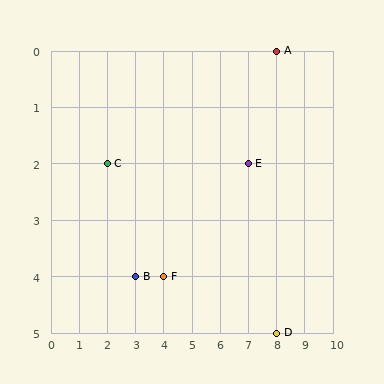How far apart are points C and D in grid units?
Points C and D are 6 columns and 3 rows apart (about 6.7 grid units diagonally).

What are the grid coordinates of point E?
Point E is at grid coordinates (7, 2).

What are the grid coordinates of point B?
Point B is at grid coordinates (3, 4).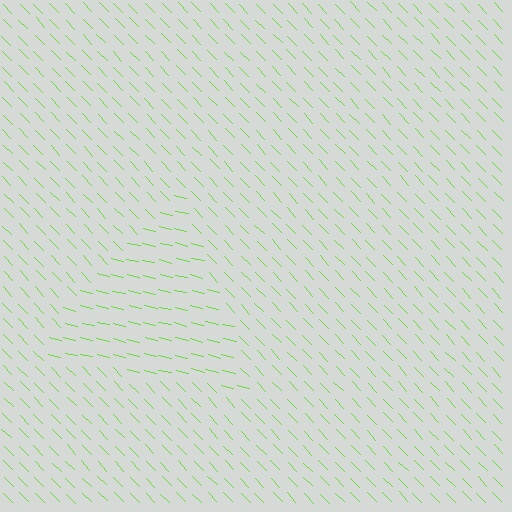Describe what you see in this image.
The image is filled with small lime line segments. A triangle region in the image has lines oriented differently from the surrounding lines, creating a visible texture boundary.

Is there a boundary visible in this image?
Yes, there is a texture boundary formed by a change in line orientation.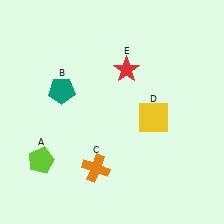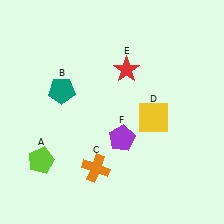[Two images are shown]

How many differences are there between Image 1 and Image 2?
There is 1 difference between the two images.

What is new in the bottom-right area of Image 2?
A purple pentagon (F) was added in the bottom-right area of Image 2.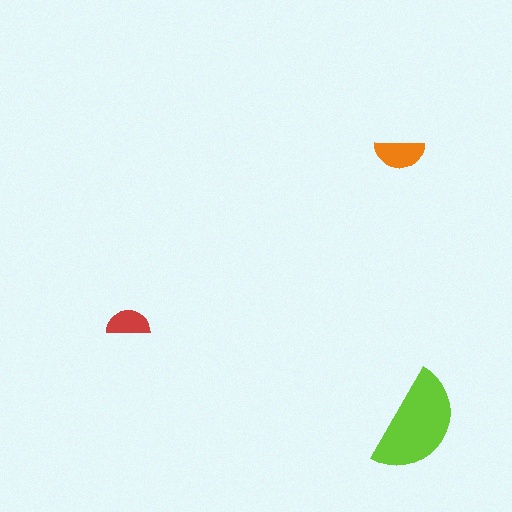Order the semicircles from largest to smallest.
the lime one, the orange one, the red one.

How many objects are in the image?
There are 3 objects in the image.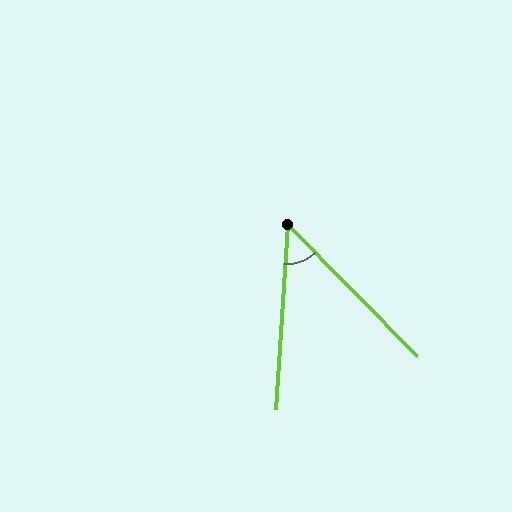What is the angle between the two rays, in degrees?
Approximately 48 degrees.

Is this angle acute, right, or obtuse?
It is acute.